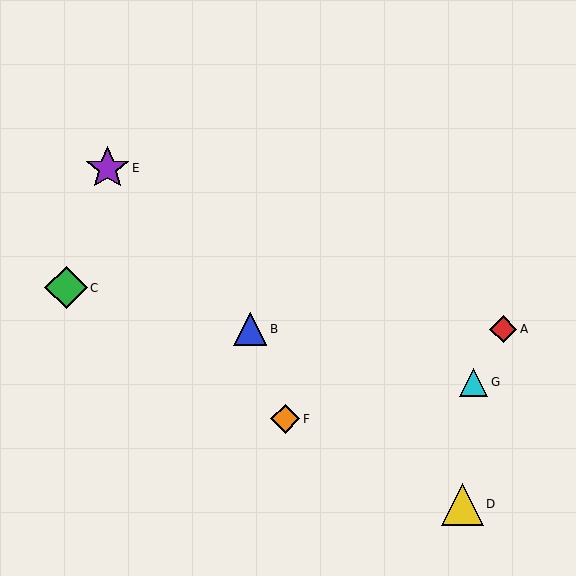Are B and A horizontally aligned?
Yes, both are at y≈329.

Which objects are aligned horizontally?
Objects A, B are aligned horizontally.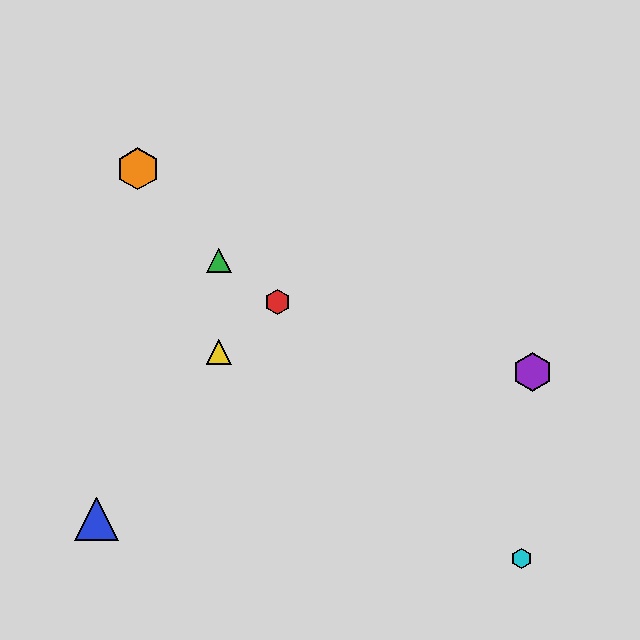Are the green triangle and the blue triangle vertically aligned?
No, the green triangle is at x≈219 and the blue triangle is at x≈96.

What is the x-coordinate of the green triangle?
The green triangle is at x≈219.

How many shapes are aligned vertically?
2 shapes (the green triangle, the yellow triangle) are aligned vertically.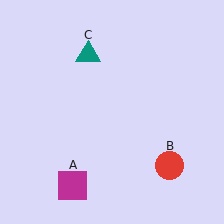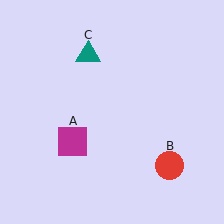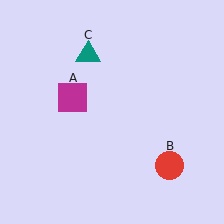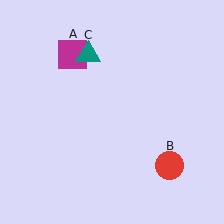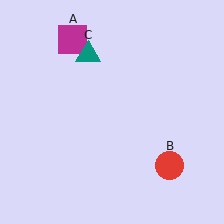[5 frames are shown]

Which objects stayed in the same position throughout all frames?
Red circle (object B) and teal triangle (object C) remained stationary.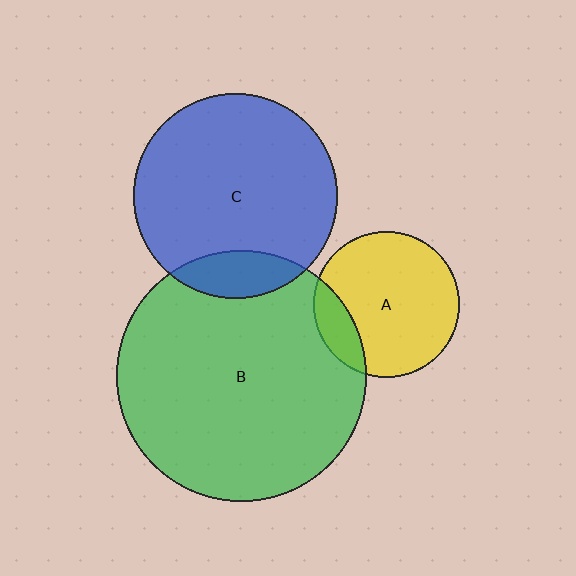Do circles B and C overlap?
Yes.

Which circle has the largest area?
Circle B (green).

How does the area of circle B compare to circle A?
Approximately 2.9 times.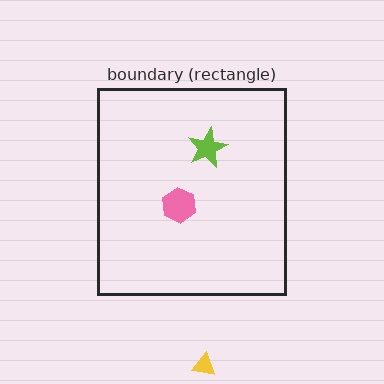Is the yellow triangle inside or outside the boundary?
Outside.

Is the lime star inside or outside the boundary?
Inside.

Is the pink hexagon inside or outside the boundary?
Inside.